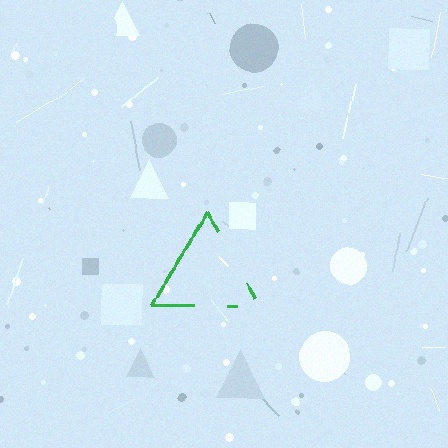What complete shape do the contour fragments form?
The contour fragments form a triangle.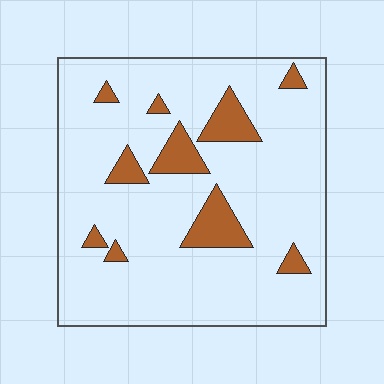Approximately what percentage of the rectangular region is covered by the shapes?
Approximately 15%.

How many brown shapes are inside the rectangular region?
10.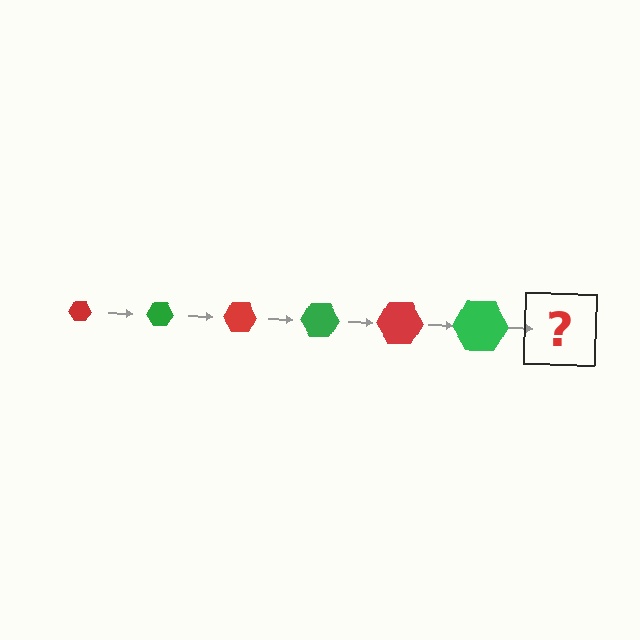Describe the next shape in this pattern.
It should be a red hexagon, larger than the previous one.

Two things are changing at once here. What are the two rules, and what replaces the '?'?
The two rules are that the hexagon grows larger each step and the color cycles through red and green. The '?' should be a red hexagon, larger than the previous one.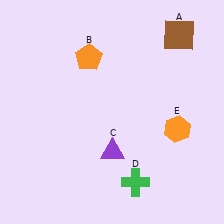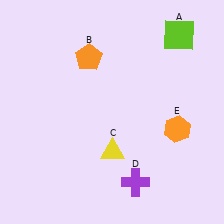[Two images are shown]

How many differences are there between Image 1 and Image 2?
There are 3 differences between the two images.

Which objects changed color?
A changed from brown to lime. C changed from purple to yellow. D changed from green to purple.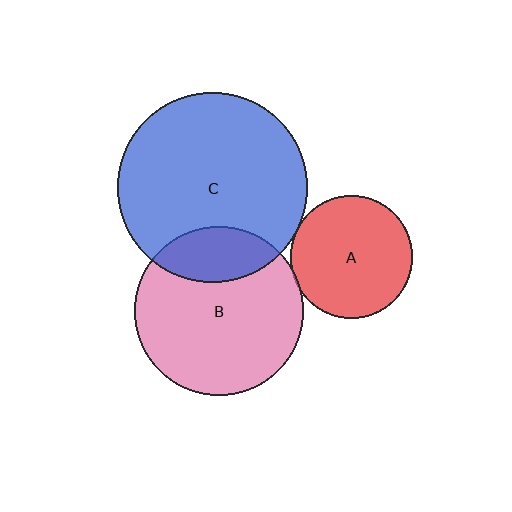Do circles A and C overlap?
Yes.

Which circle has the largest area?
Circle C (blue).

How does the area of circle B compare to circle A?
Approximately 1.9 times.